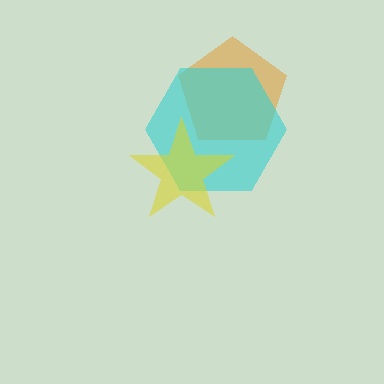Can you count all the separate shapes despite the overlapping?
Yes, there are 3 separate shapes.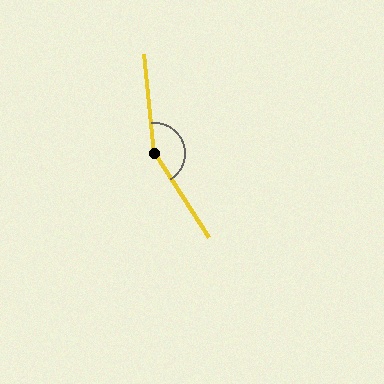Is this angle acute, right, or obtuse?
It is obtuse.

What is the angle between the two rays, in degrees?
Approximately 153 degrees.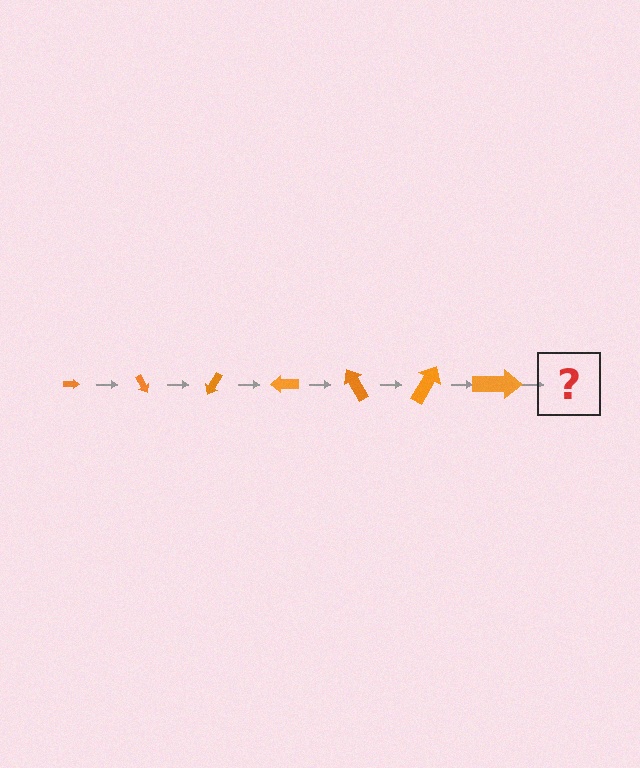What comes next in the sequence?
The next element should be an arrow, larger than the previous one and rotated 420 degrees from the start.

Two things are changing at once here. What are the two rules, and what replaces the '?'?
The two rules are that the arrow grows larger each step and it rotates 60 degrees each step. The '?' should be an arrow, larger than the previous one and rotated 420 degrees from the start.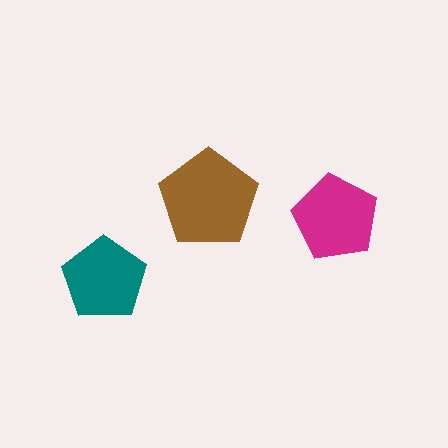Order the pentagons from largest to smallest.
the brown one, the magenta one, the teal one.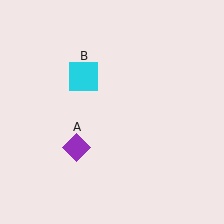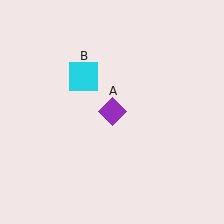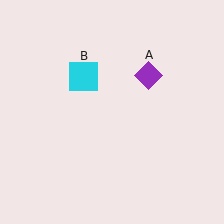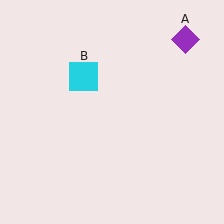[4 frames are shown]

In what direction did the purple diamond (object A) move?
The purple diamond (object A) moved up and to the right.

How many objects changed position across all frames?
1 object changed position: purple diamond (object A).